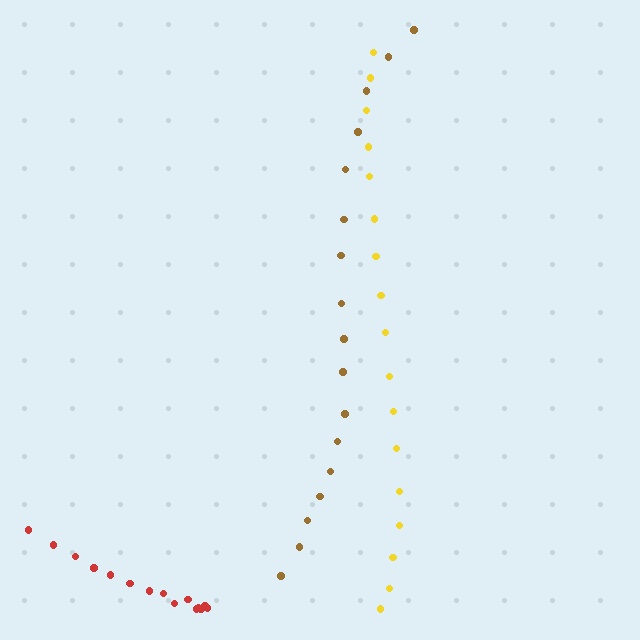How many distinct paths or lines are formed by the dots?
There are 3 distinct paths.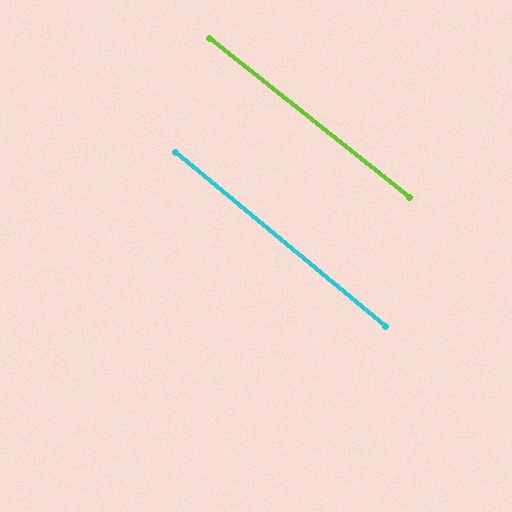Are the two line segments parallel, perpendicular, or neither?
Parallel — their directions differ by only 1.2°.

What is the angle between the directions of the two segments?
Approximately 1 degree.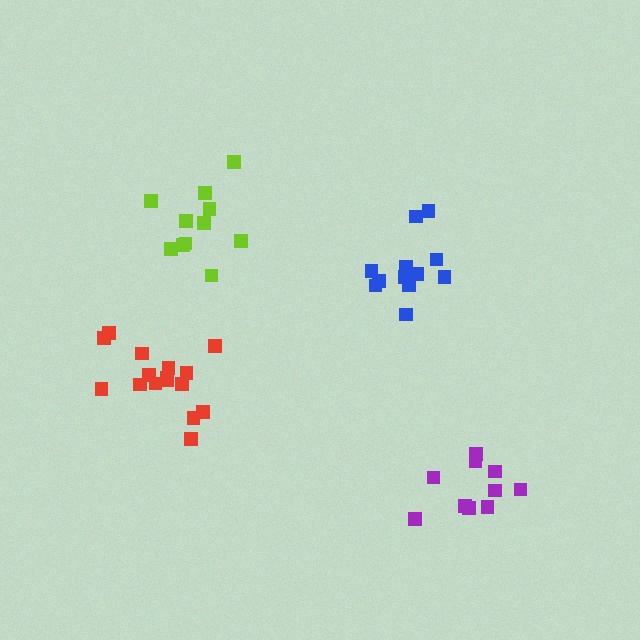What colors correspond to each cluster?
The clusters are colored: blue, lime, red, purple.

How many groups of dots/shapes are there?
There are 4 groups.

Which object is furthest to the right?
The purple cluster is rightmost.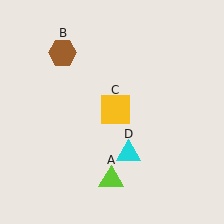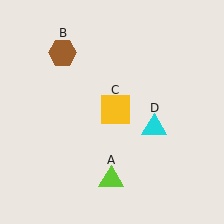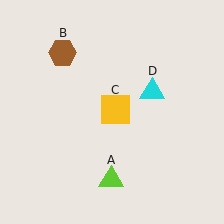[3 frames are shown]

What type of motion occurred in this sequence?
The cyan triangle (object D) rotated counterclockwise around the center of the scene.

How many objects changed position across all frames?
1 object changed position: cyan triangle (object D).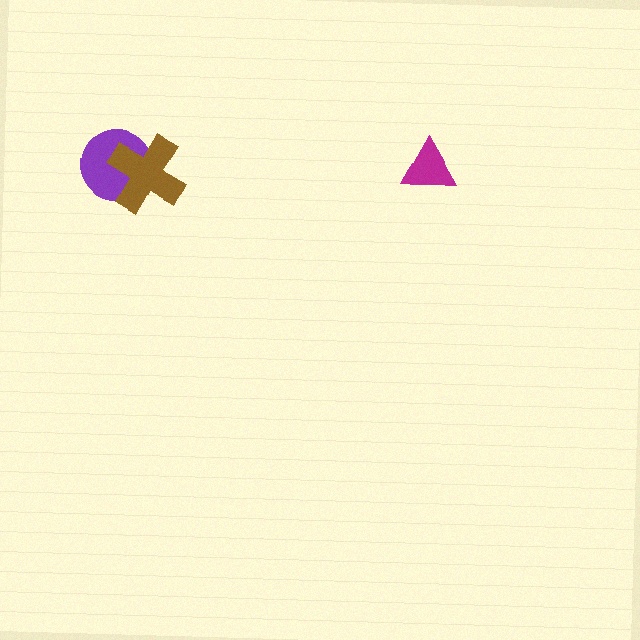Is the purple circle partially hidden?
Yes, it is partially covered by another shape.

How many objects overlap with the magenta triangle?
0 objects overlap with the magenta triangle.